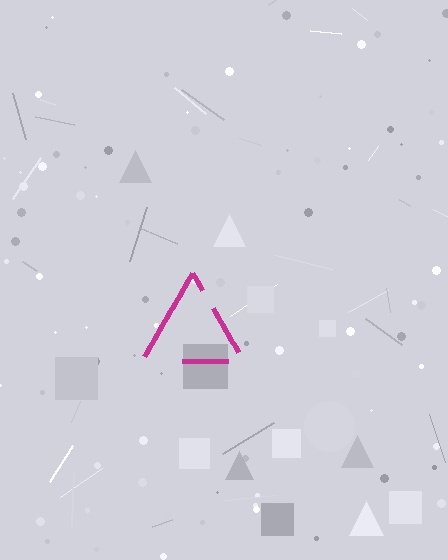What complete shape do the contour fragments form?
The contour fragments form a triangle.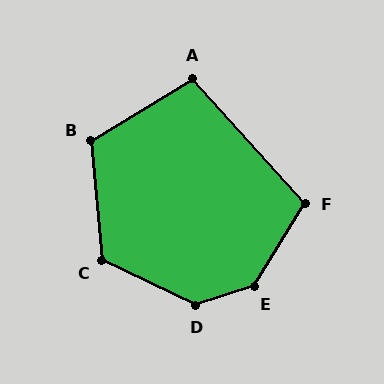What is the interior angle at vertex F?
Approximately 107 degrees (obtuse).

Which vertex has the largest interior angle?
E, at approximately 139 degrees.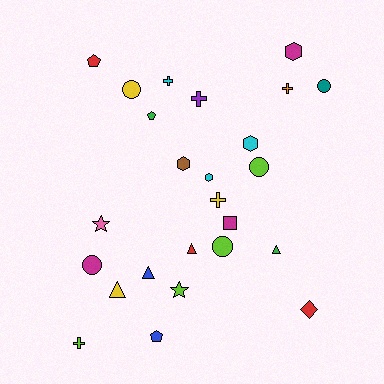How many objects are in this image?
There are 25 objects.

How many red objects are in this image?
There are 3 red objects.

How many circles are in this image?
There are 5 circles.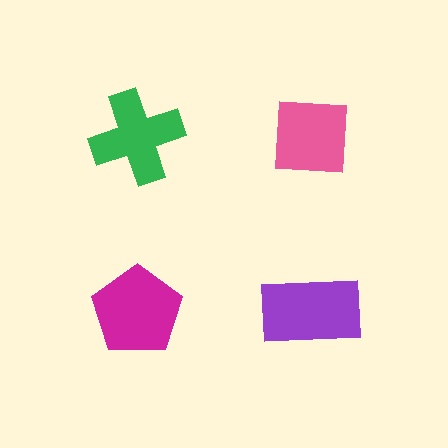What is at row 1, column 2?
A pink square.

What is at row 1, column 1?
A green cross.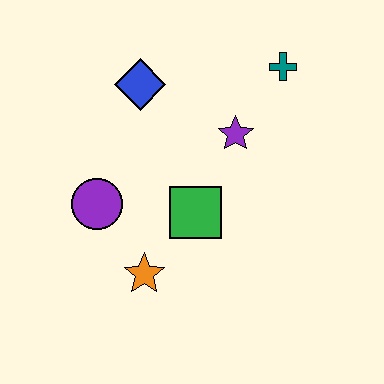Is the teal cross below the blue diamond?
No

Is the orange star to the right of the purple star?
No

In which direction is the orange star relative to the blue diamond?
The orange star is below the blue diamond.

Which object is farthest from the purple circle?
The teal cross is farthest from the purple circle.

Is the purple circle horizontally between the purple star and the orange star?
No